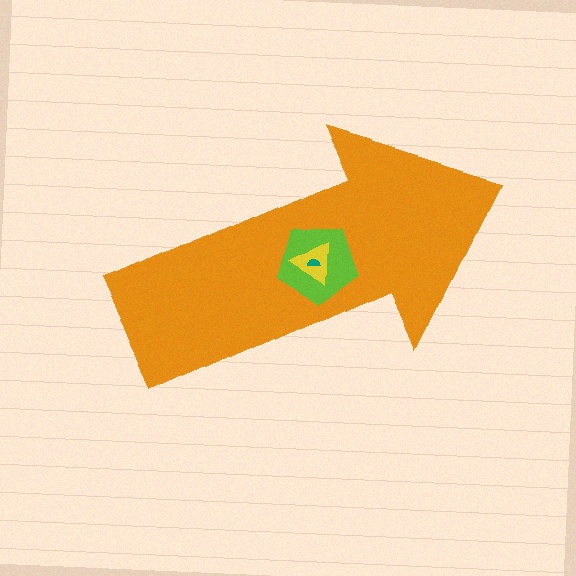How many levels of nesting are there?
4.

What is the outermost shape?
The orange arrow.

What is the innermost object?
The teal semicircle.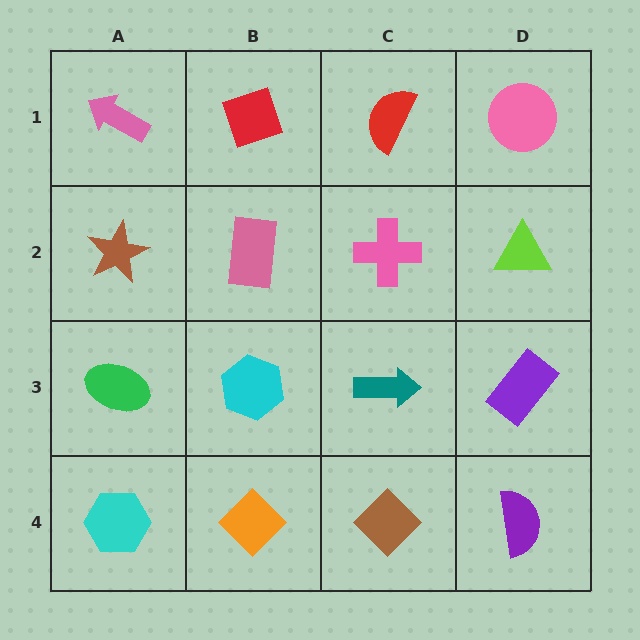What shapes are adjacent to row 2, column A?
A pink arrow (row 1, column A), a green ellipse (row 3, column A), a pink rectangle (row 2, column B).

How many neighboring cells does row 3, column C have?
4.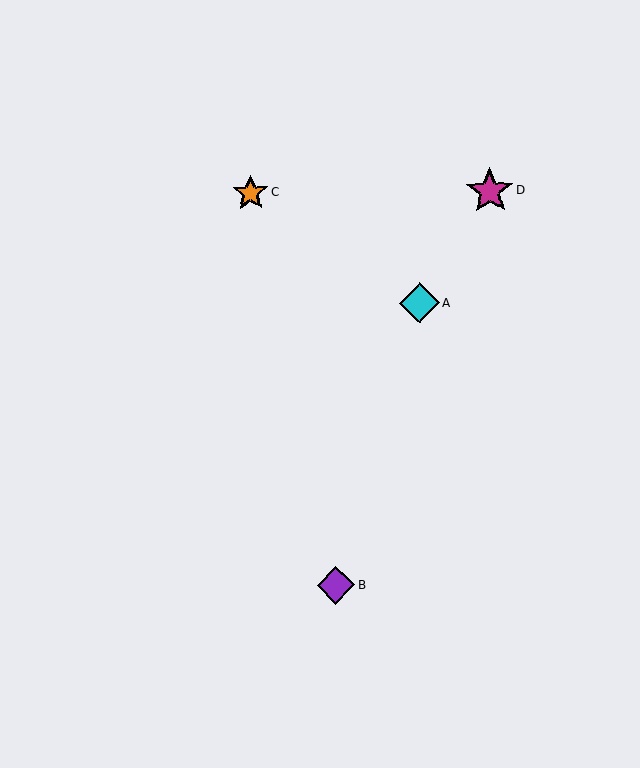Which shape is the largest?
The magenta star (labeled D) is the largest.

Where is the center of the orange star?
The center of the orange star is at (251, 193).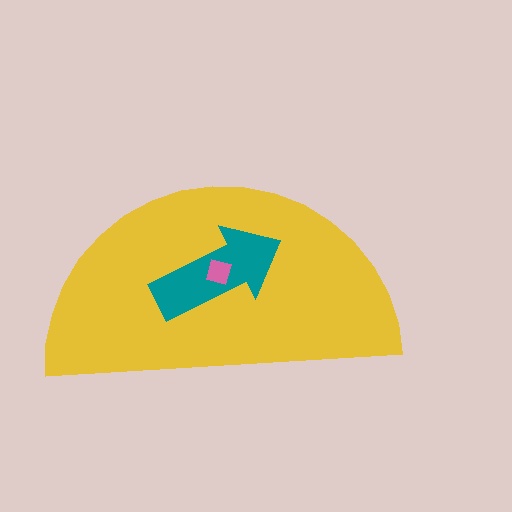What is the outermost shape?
The yellow semicircle.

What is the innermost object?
The pink square.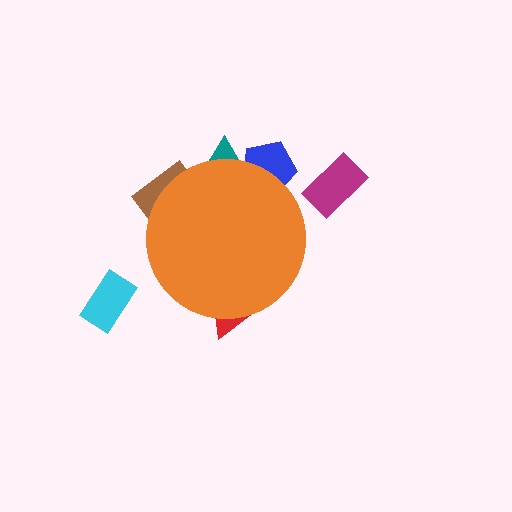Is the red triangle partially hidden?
Yes, the red triangle is partially hidden behind the orange circle.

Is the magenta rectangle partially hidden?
No, the magenta rectangle is fully visible.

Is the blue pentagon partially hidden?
Yes, the blue pentagon is partially hidden behind the orange circle.